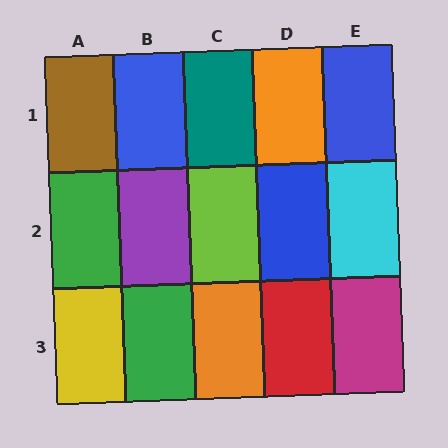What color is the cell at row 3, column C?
Orange.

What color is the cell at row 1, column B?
Blue.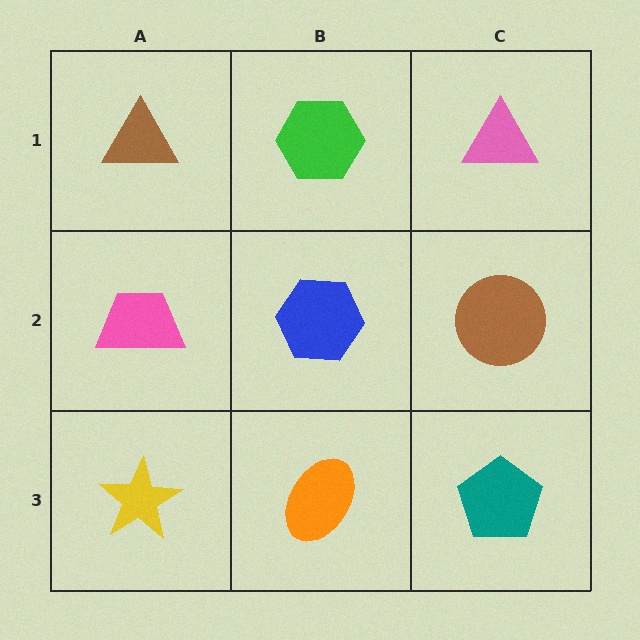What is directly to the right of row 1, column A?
A green hexagon.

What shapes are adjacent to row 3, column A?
A pink trapezoid (row 2, column A), an orange ellipse (row 3, column B).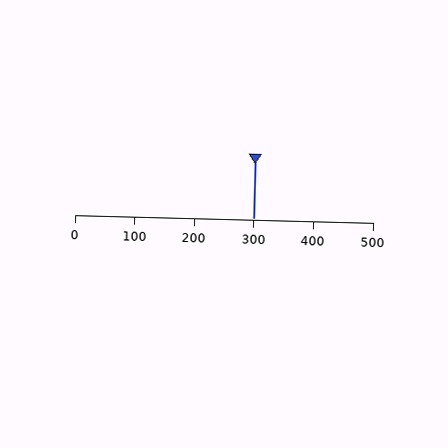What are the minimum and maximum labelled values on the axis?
The axis runs from 0 to 500.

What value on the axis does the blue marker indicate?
The marker indicates approximately 300.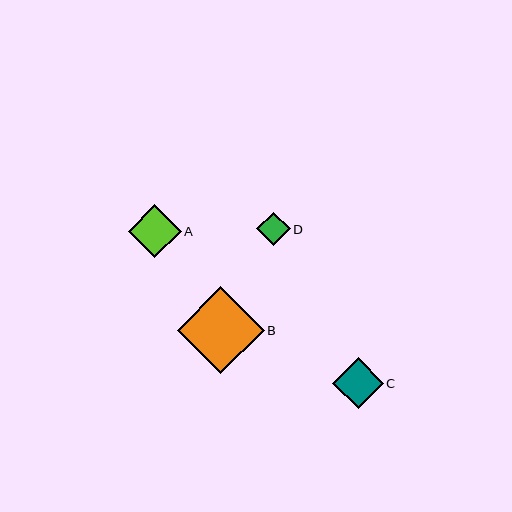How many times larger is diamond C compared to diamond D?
Diamond C is approximately 1.5 times the size of diamond D.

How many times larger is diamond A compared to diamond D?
Diamond A is approximately 1.6 times the size of diamond D.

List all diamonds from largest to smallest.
From largest to smallest: B, A, C, D.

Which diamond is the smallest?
Diamond D is the smallest with a size of approximately 34 pixels.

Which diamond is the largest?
Diamond B is the largest with a size of approximately 87 pixels.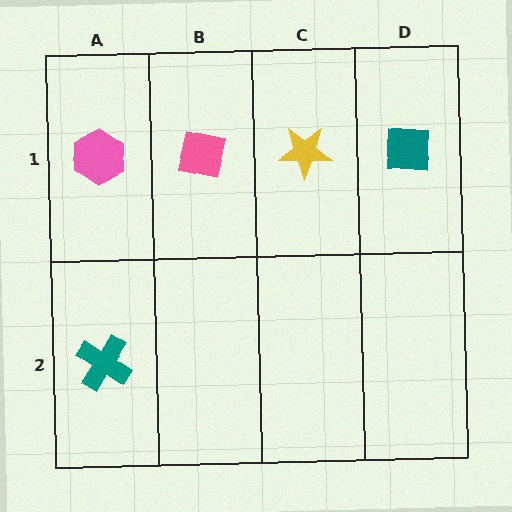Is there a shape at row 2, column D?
No, that cell is empty.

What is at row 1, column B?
A pink square.